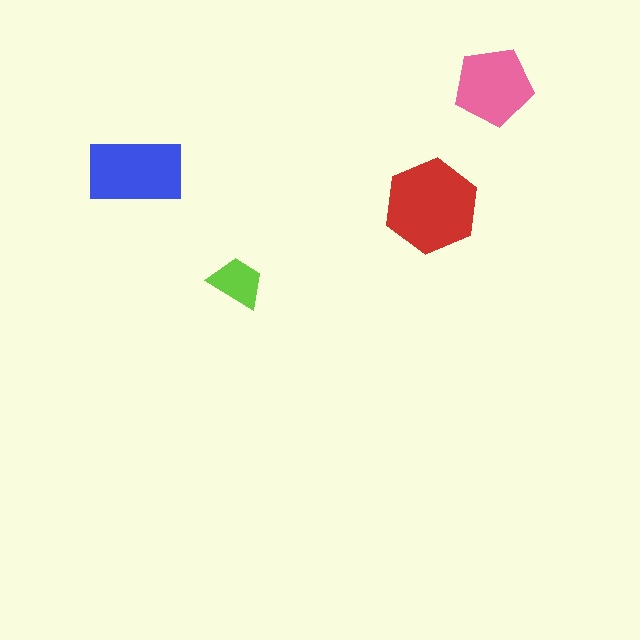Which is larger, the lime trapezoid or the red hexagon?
The red hexagon.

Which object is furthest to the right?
The pink pentagon is rightmost.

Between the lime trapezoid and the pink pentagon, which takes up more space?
The pink pentagon.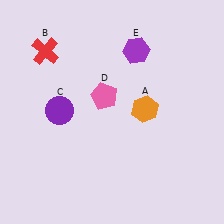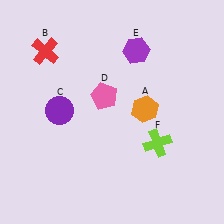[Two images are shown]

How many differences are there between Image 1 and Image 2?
There is 1 difference between the two images.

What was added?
A lime cross (F) was added in Image 2.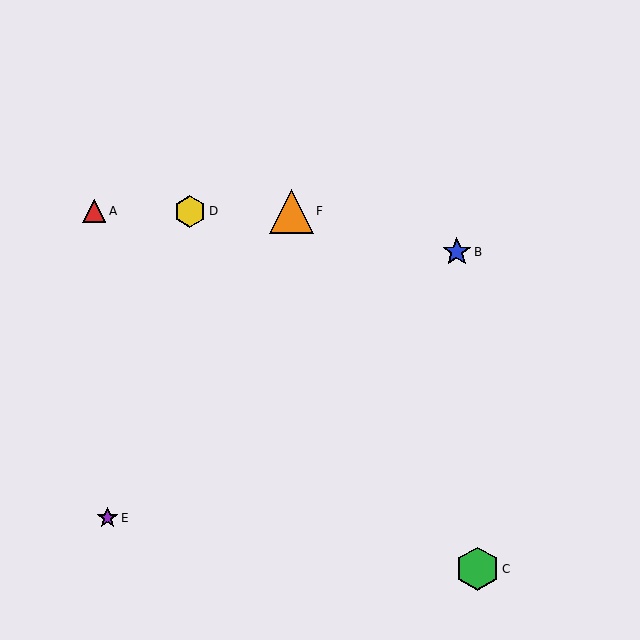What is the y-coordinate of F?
Object F is at y≈211.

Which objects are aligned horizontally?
Objects A, D, F are aligned horizontally.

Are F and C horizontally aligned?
No, F is at y≈211 and C is at y≈569.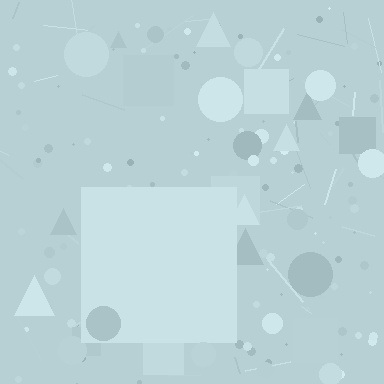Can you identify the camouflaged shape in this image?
The camouflaged shape is a square.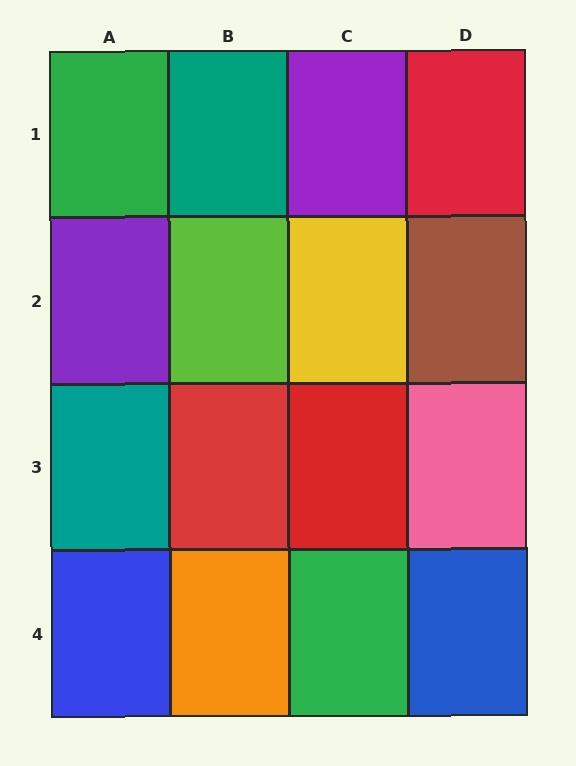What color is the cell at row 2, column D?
Brown.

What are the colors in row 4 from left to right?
Blue, orange, green, blue.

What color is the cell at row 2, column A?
Purple.